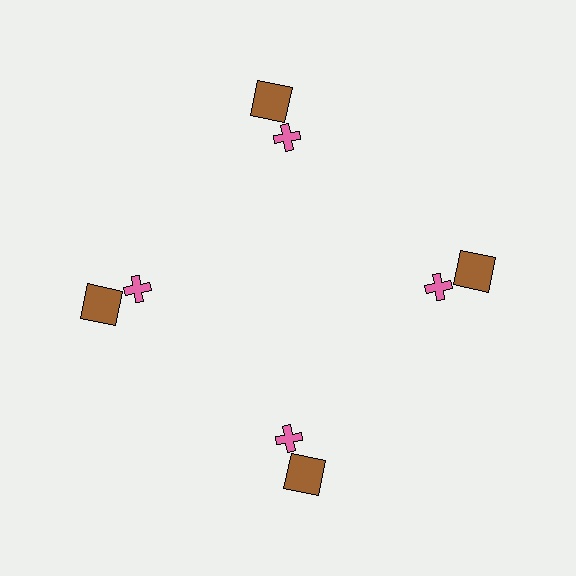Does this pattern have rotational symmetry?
Yes, this pattern has 4-fold rotational symmetry. It looks the same after rotating 90 degrees around the center.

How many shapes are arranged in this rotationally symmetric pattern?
There are 8 shapes, arranged in 4 groups of 2.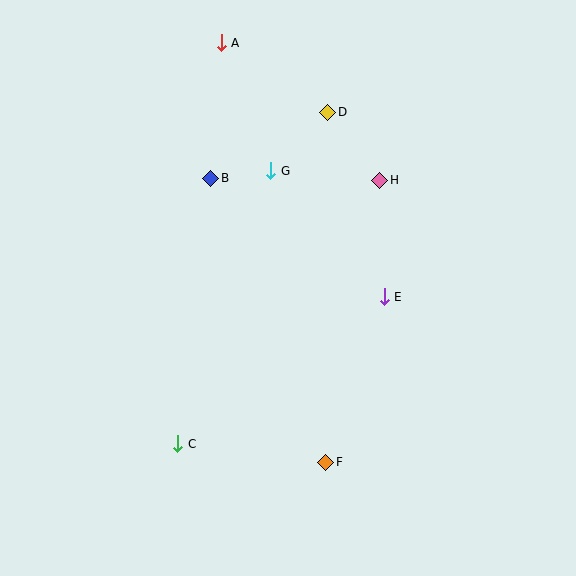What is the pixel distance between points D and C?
The distance between D and C is 364 pixels.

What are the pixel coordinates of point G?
Point G is at (271, 171).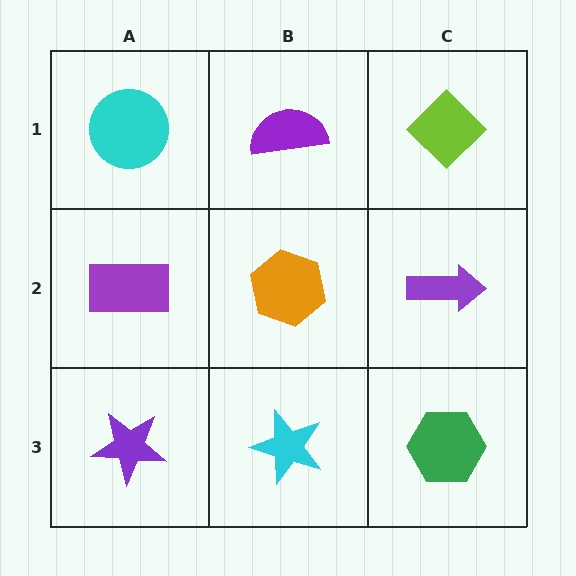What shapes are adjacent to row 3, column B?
An orange hexagon (row 2, column B), a purple star (row 3, column A), a green hexagon (row 3, column C).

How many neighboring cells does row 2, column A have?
3.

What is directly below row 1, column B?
An orange hexagon.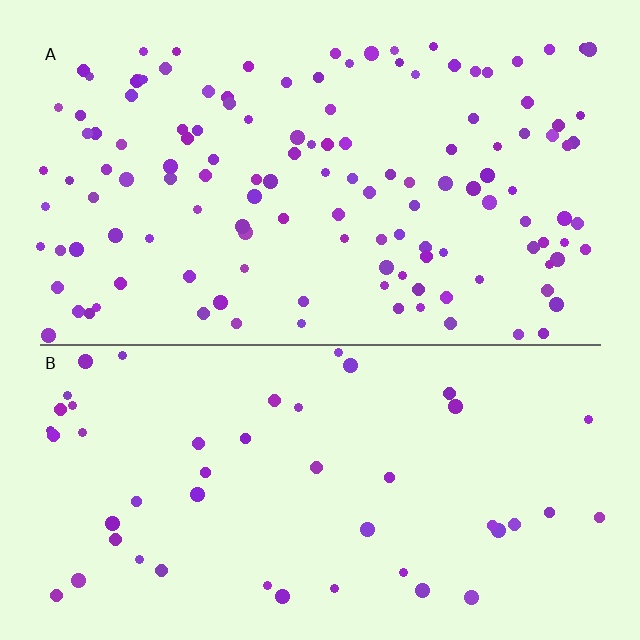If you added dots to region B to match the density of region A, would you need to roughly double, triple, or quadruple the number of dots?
Approximately triple.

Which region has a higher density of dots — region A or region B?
A (the top).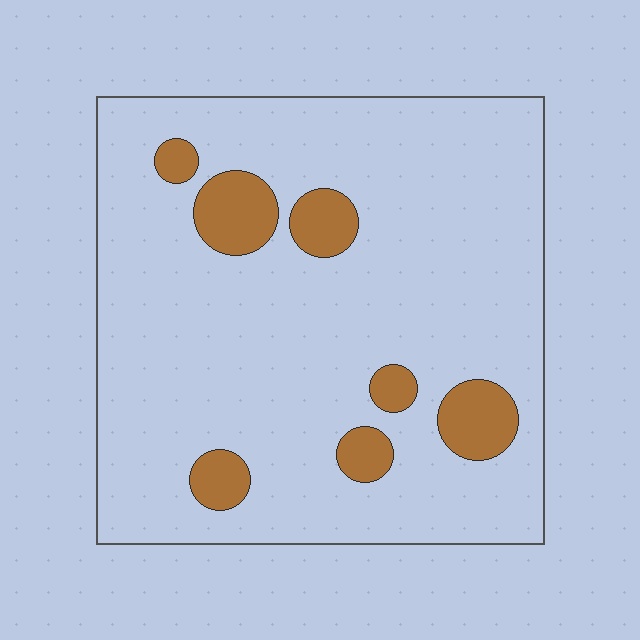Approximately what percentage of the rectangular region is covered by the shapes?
Approximately 10%.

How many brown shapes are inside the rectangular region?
7.